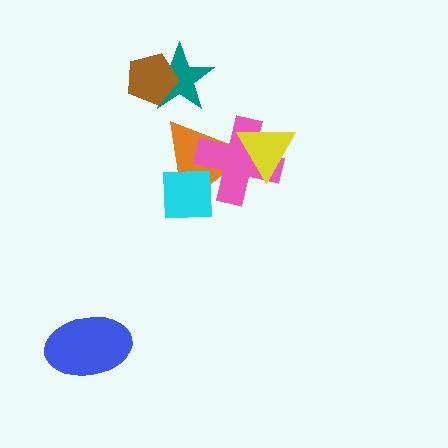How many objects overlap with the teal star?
1 object overlaps with the teal star.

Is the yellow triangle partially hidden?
No, no other shape covers it.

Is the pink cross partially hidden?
Yes, it is partially covered by another shape.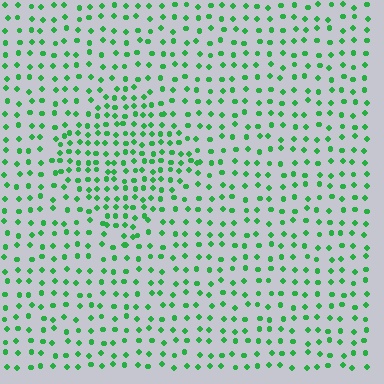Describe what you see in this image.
The image contains small green elements arranged at two different densities. A diamond-shaped region is visible where the elements are more densely packed than the surrounding area.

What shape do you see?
I see a diamond.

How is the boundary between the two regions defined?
The boundary is defined by a change in element density (approximately 1.7x ratio). All elements are the same color, size, and shape.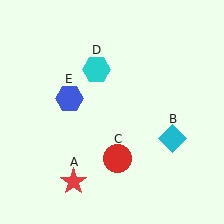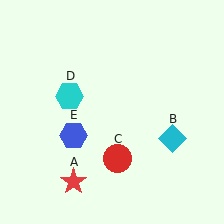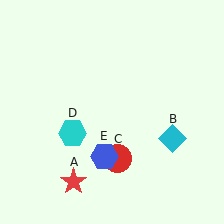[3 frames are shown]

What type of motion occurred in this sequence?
The cyan hexagon (object D), blue hexagon (object E) rotated counterclockwise around the center of the scene.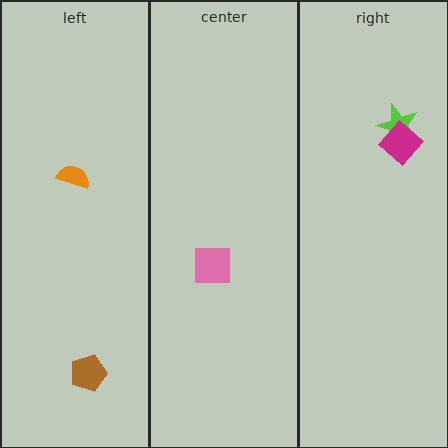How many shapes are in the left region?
2.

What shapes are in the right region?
The lime star, the magenta diamond.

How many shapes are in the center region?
1.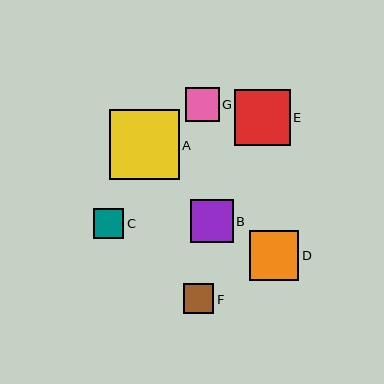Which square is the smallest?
Square C is the smallest with a size of approximately 30 pixels.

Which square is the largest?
Square A is the largest with a size of approximately 70 pixels.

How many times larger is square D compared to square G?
Square D is approximately 1.5 times the size of square G.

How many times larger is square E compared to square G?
Square E is approximately 1.7 times the size of square G.